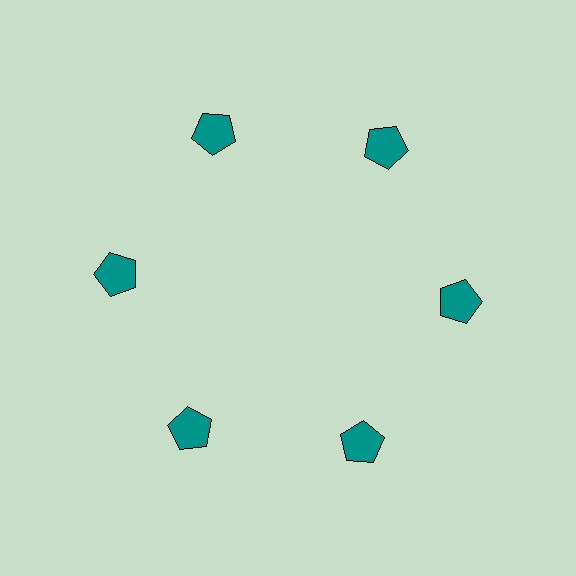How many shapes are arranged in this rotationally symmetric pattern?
There are 6 shapes, arranged in 6 groups of 1.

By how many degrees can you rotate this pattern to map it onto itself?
The pattern maps onto itself every 60 degrees of rotation.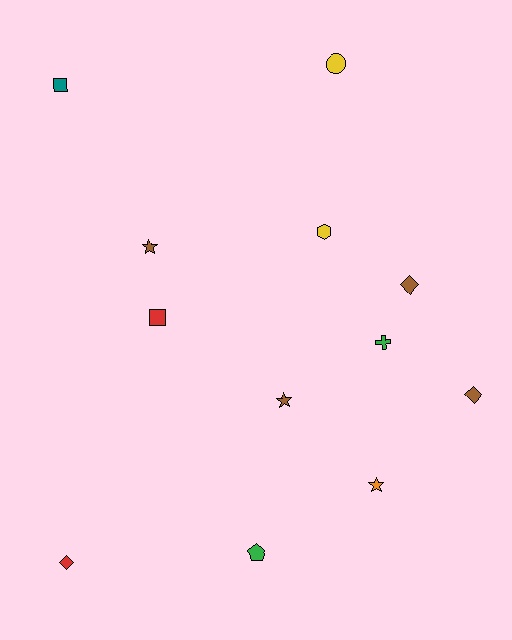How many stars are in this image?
There are 3 stars.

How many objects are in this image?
There are 12 objects.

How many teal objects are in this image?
There is 1 teal object.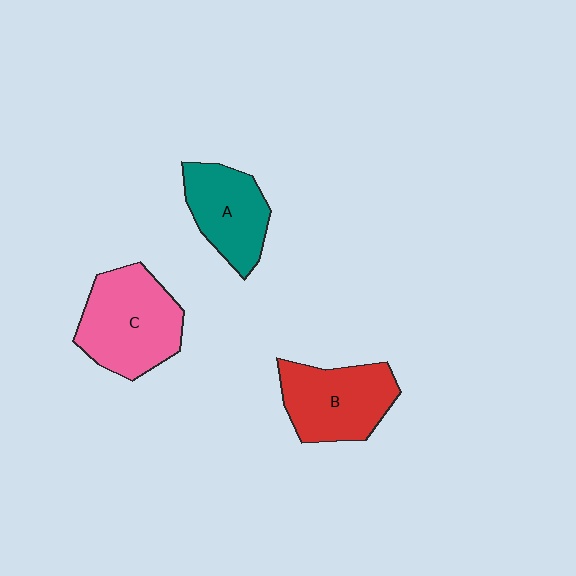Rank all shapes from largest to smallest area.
From largest to smallest: C (pink), B (red), A (teal).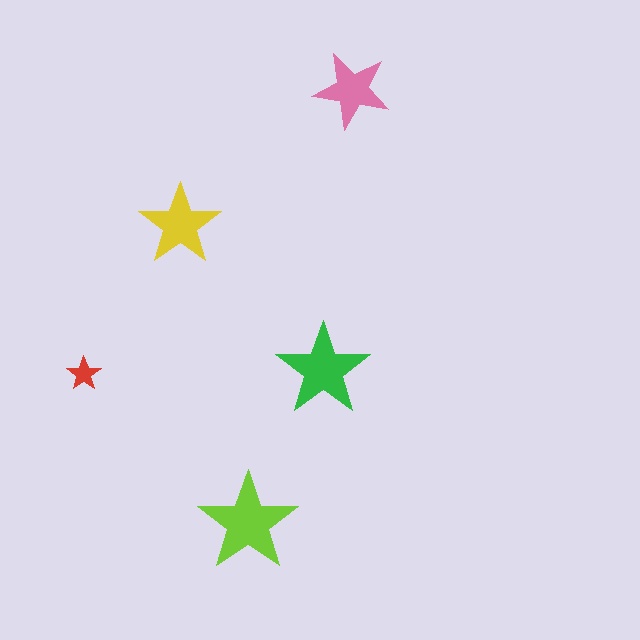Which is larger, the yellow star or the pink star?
The yellow one.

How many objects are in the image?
There are 5 objects in the image.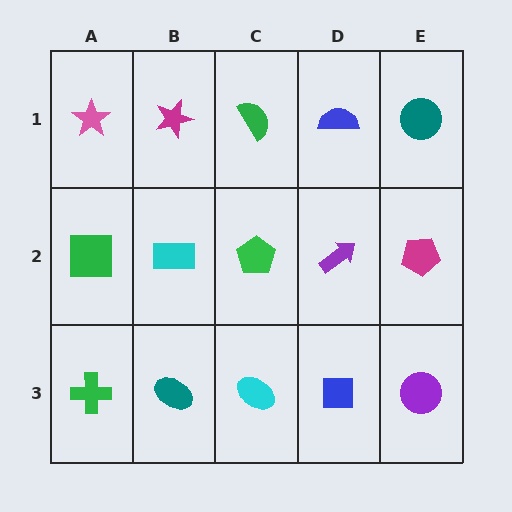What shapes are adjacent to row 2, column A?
A pink star (row 1, column A), a green cross (row 3, column A), a cyan rectangle (row 2, column B).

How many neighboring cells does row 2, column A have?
3.